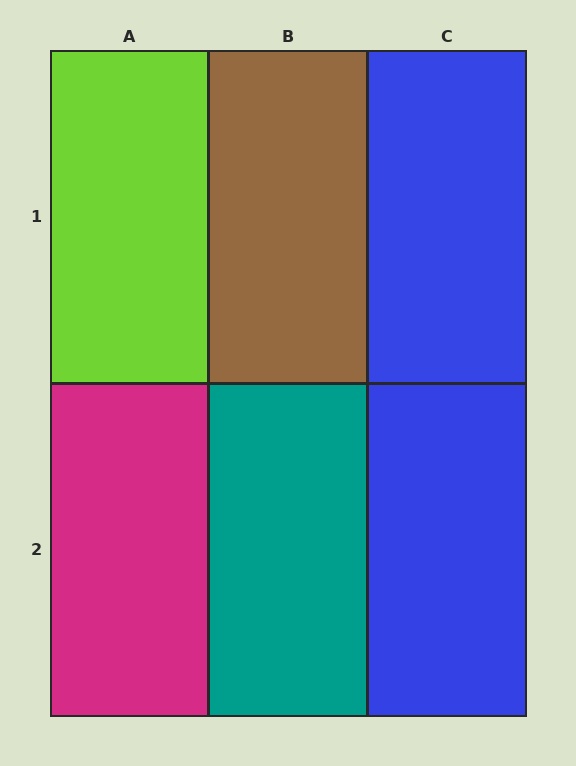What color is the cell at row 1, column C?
Blue.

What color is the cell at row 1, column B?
Brown.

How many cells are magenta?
1 cell is magenta.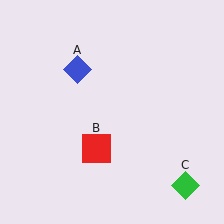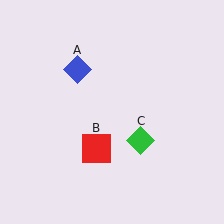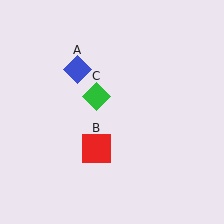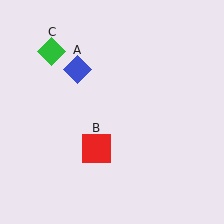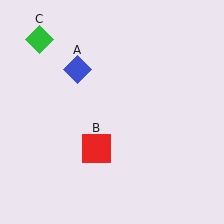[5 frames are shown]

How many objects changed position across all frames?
1 object changed position: green diamond (object C).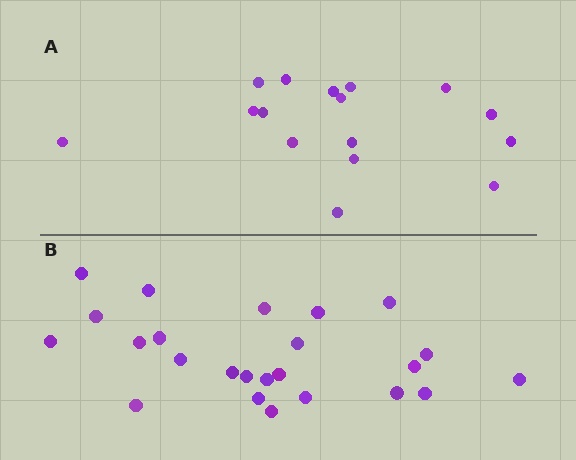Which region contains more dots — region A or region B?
Region B (the bottom region) has more dots.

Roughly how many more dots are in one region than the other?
Region B has roughly 8 or so more dots than region A.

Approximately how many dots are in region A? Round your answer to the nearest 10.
About 20 dots. (The exact count is 16, which rounds to 20.)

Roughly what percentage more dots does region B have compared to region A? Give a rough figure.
About 50% more.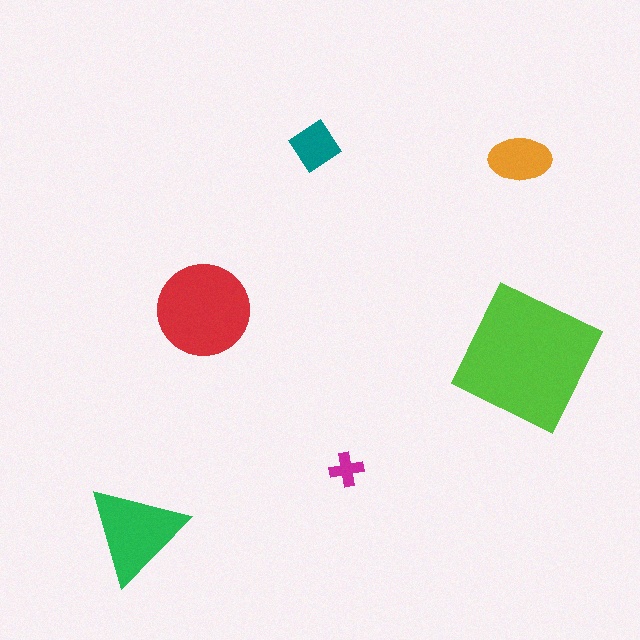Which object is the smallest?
The magenta cross.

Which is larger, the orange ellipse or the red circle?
The red circle.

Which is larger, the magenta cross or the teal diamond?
The teal diamond.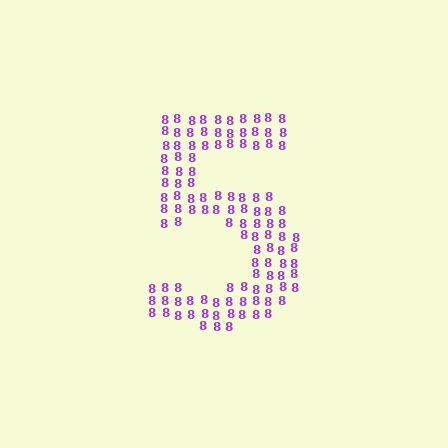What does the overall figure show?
The overall figure shows the digit 5.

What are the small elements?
The small elements are digit 8's.